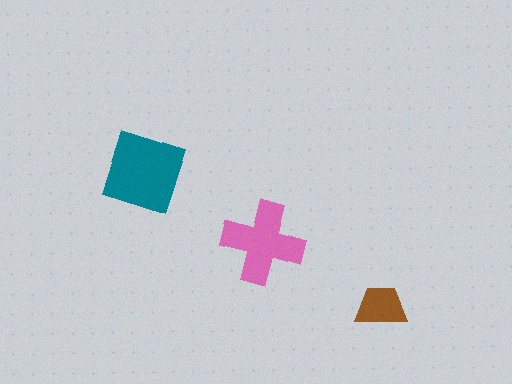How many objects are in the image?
There are 3 objects in the image.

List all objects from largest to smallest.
The teal square, the pink cross, the brown trapezoid.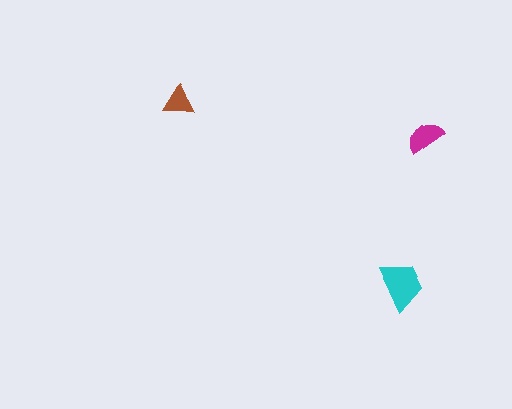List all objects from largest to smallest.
The cyan trapezoid, the magenta semicircle, the brown triangle.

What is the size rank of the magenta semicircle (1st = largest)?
2nd.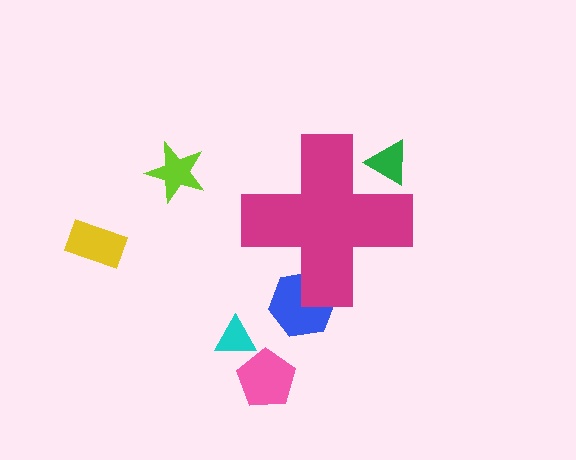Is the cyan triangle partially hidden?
No, the cyan triangle is fully visible.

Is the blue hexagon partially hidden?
Yes, the blue hexagon is partially hidden behind the magenta cross.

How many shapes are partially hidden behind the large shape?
2 shapes are partially hidden.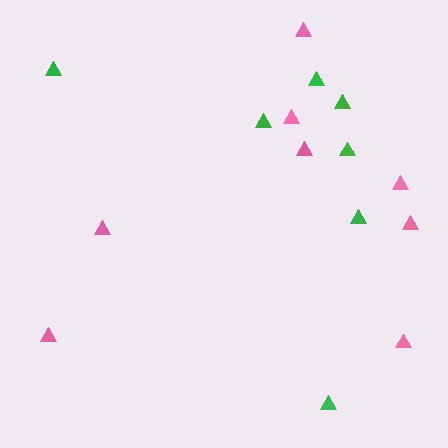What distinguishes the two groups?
There are 2 groups: one group of pink triangles (8) and one group of green triangles (7).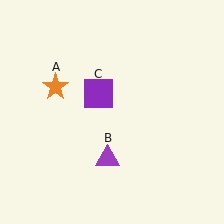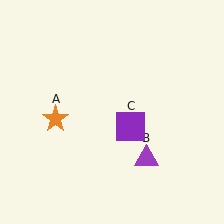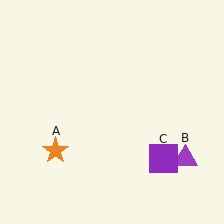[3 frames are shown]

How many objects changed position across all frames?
3 objects changed position: orange star (object A), purple triangle (object B), purple square (object C).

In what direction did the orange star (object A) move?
The orange star (object A) moved down.